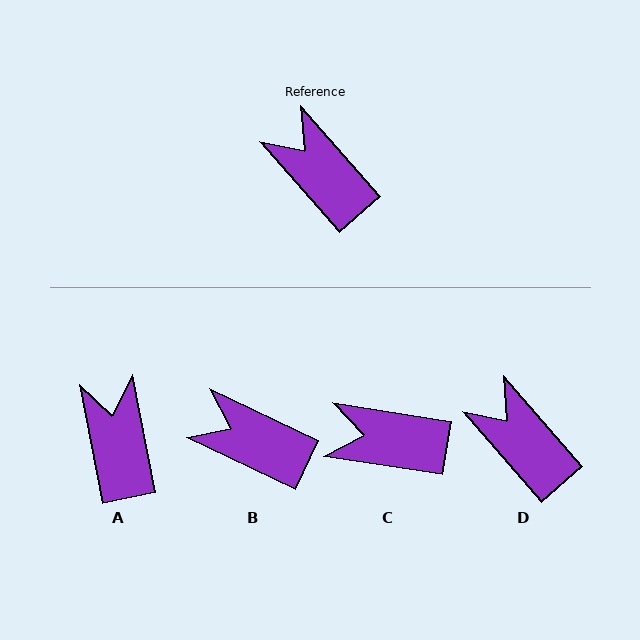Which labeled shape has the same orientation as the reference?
D.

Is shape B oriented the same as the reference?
No, it is off by about 24 degrees.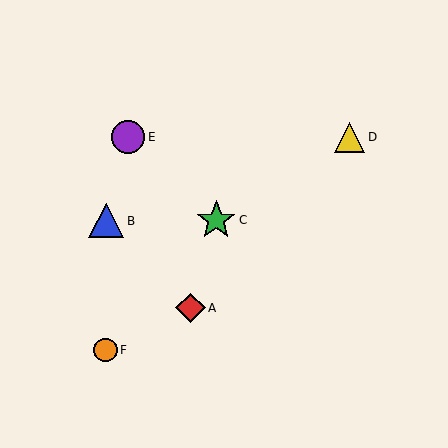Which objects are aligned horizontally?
Objects D, E are aligned horizontally.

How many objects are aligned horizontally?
2 objects (D, E) are aligned horizontally.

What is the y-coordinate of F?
Object F is at y≈350.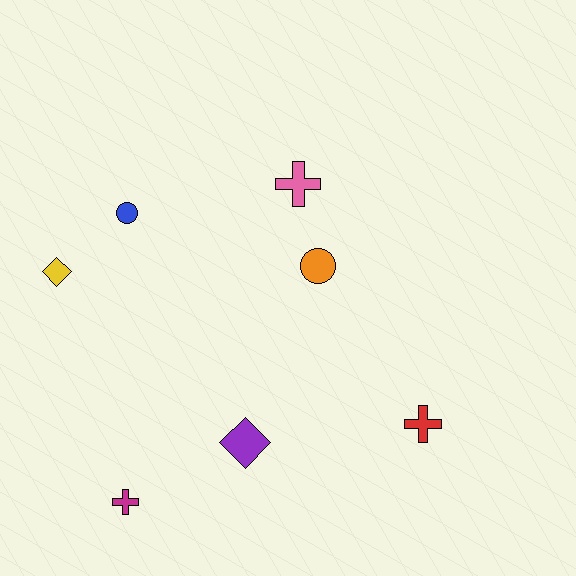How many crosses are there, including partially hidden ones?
There are 3 crosses.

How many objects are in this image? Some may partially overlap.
There are 7 objects.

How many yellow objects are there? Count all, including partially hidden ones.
There is 1 yellow object.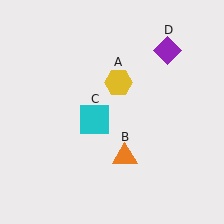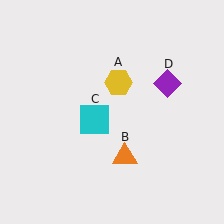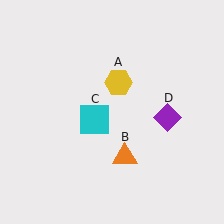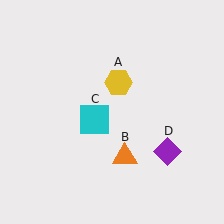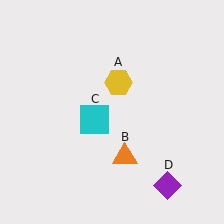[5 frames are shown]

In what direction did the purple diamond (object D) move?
The purple diamond (object D) moved down.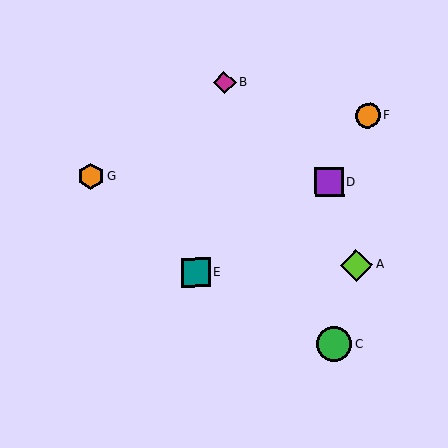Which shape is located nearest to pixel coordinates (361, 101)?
The orange circle (labeled F) at (368, 116) is nearest to that location.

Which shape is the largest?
The green circle (labeled C) is the largest.